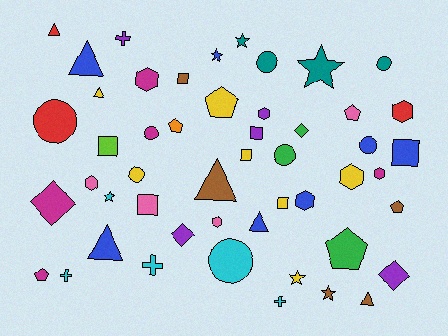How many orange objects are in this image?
There is 1 orange object.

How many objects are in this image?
There are 50 objects.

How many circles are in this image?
There are 8 circles.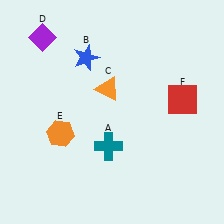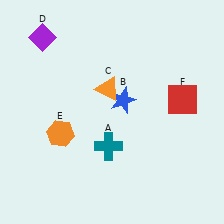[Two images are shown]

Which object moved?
The blue star (B) moved down.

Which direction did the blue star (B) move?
The blue star (B) moved down.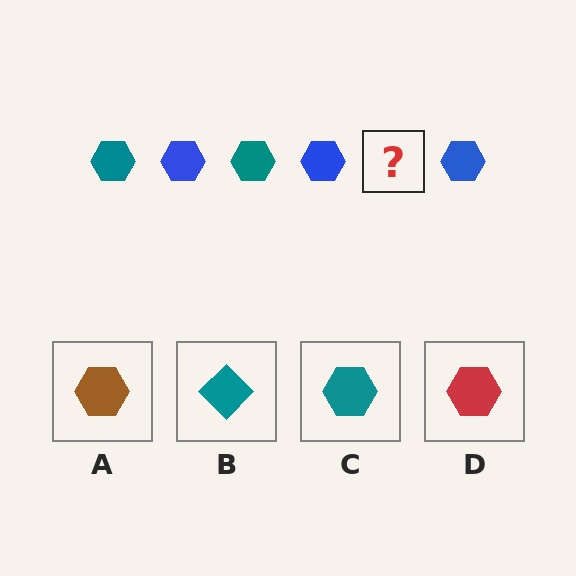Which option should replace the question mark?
Option C.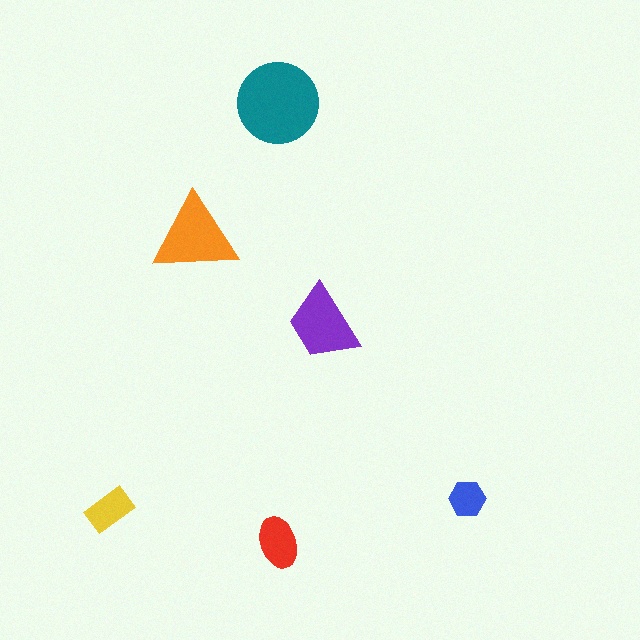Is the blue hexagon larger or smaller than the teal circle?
Smaller.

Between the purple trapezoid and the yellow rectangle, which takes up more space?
The purple trapezoid.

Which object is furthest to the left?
The yellow rectangle is leftmost.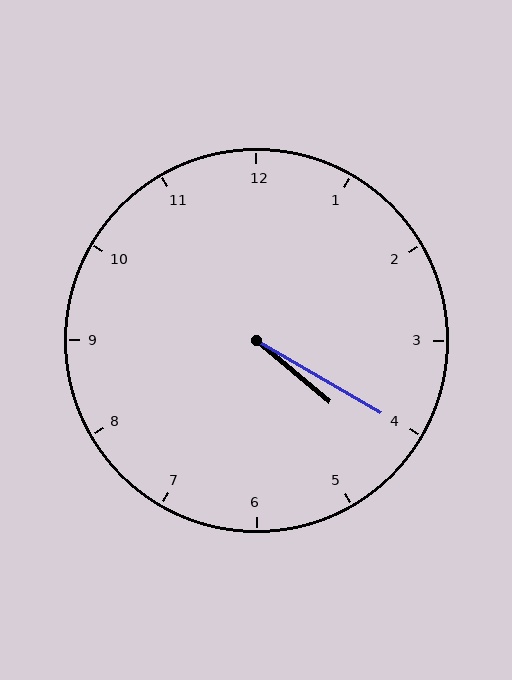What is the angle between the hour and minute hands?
Approximately 10 degrees.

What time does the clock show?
4:20.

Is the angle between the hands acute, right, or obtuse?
It is acute.